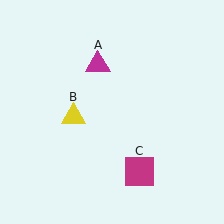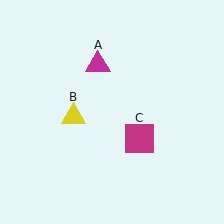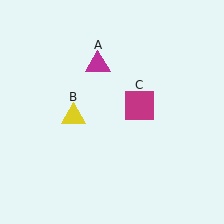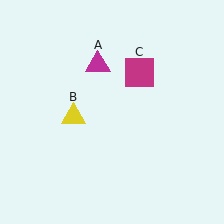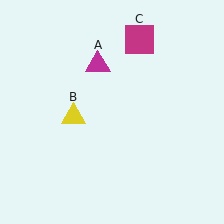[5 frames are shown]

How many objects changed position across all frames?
1 object changed position: magenta square (object C).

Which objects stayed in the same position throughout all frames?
Magenta triangle (object A) and yellow triangle (object B) remained stationary.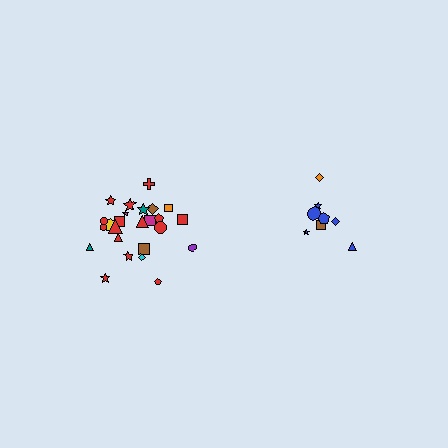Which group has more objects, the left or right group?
The left group.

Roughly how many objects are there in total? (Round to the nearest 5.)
Roughly 35 objects in total.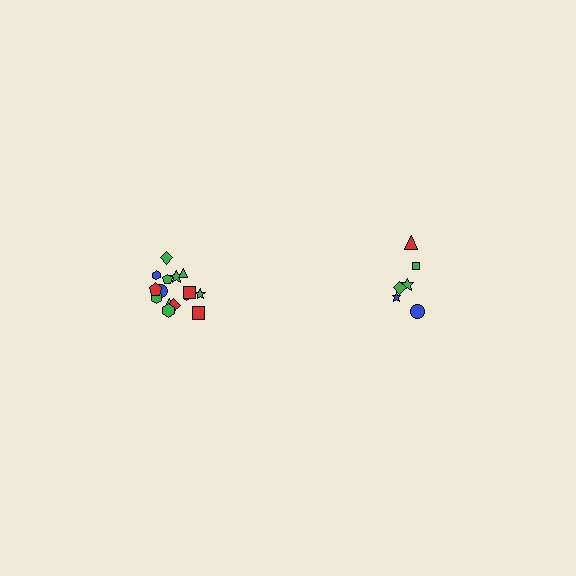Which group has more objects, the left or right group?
The left group.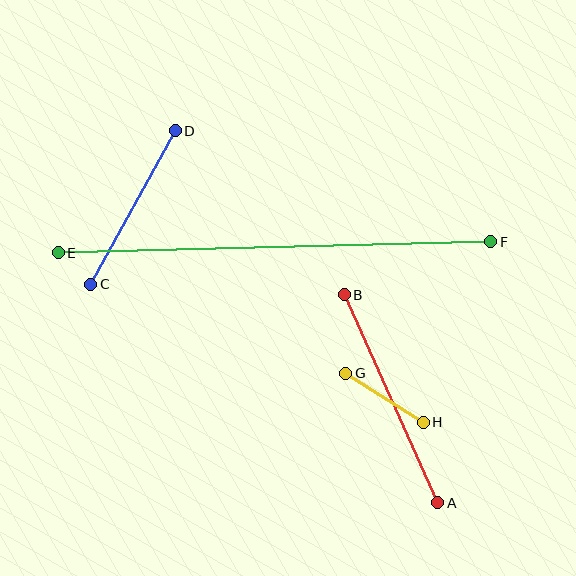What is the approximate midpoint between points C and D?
The midpoint is at approximately (133, 208) pixels.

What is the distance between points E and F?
The distance is approximately 433 pixels.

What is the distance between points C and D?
The distance is approximately 175 pixels.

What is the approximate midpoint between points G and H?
The midpoint is at approximately (385, 398) pixels.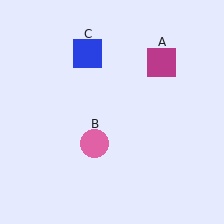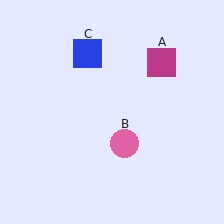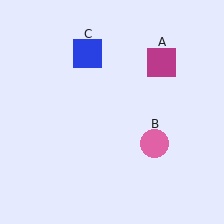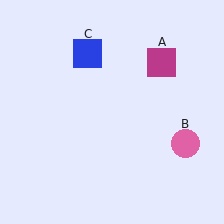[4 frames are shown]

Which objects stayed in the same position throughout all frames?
Magenta square (object A) and blue square (object C) remained stationary.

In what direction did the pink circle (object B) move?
The pink circle (object B) moved right.